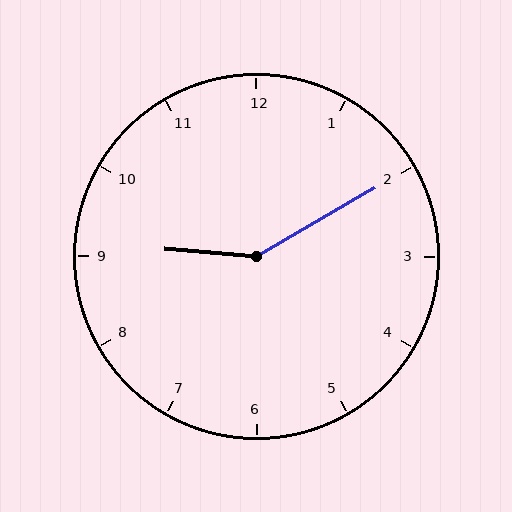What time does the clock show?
9:10.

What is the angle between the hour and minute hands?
Approximately 145 degrees.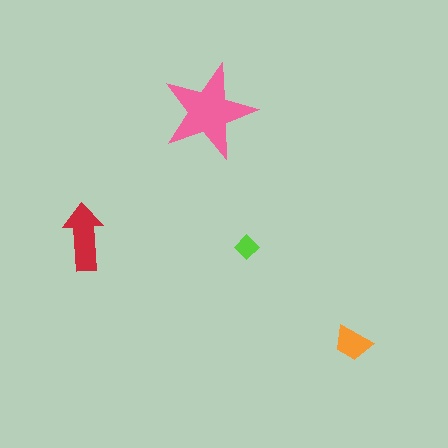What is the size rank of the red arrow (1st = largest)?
2nd.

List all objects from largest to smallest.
The pink star, the red arrow, the orange trapezoid, the lime diamond.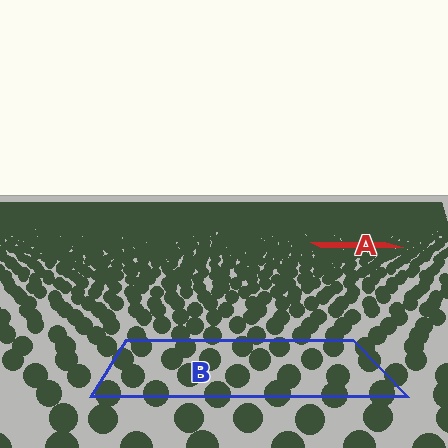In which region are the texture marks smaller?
The texture marks are smaller in region A, because it is farther away.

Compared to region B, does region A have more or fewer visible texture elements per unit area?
Region A has more texture elements per unit area — they are packed more densely because it is farther away.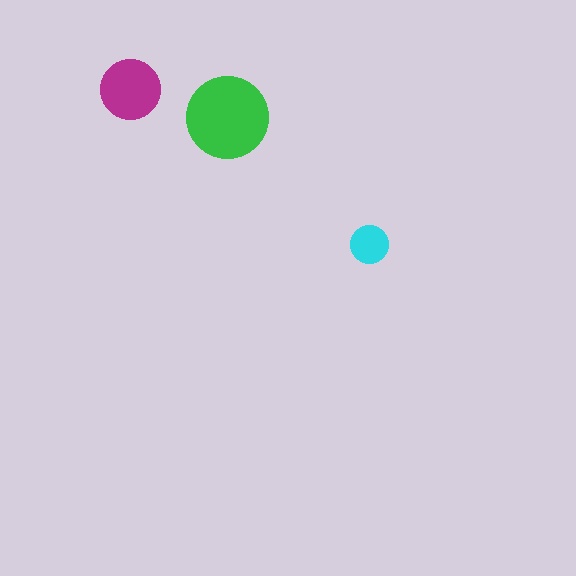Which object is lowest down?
The cyan circle is bottommost.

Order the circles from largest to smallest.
the green one, the magenta one, the cyan one.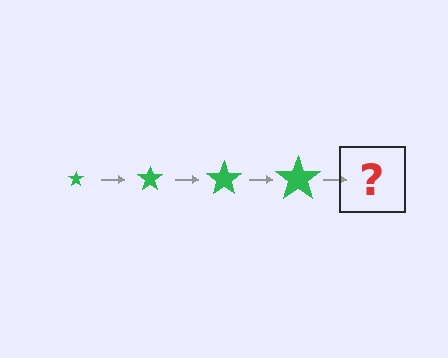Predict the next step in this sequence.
The next step is a green star, larger than the previous one.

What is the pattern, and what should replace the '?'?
The pattern is that the star gets progressively larger each step. The '?' should be a green star, larger than the previous one.